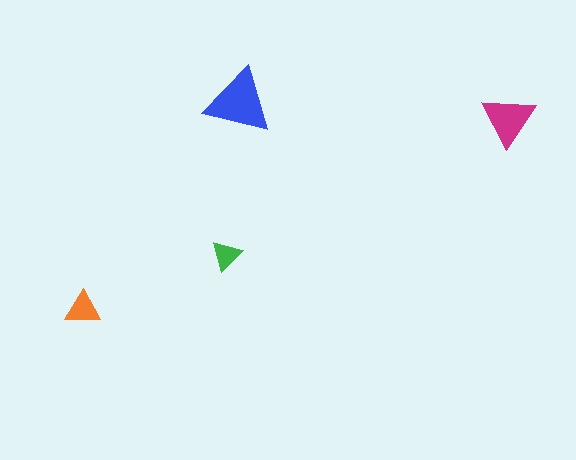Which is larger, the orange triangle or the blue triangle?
The blue one.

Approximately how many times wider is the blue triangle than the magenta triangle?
About 1.5 times wider.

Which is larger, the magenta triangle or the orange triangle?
The magenta one.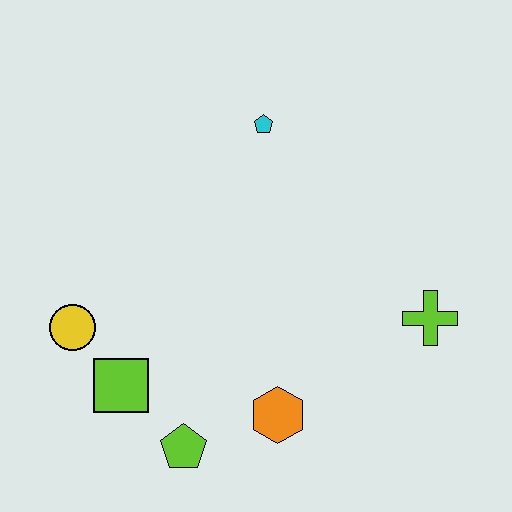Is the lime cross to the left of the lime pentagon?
No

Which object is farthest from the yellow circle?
The lime cross is farthest from the yellow circle.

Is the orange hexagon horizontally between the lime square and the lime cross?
Yes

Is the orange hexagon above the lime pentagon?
Yes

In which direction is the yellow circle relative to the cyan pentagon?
The yellow circle is below the cyan pentagon.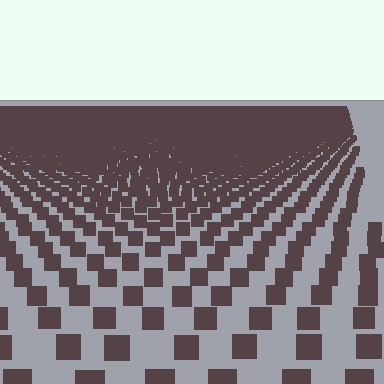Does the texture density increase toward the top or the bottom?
Density increases toward the top.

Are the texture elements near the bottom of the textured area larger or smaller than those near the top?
Larger. Near the bottom, elements are closer to the viewer and appear at a bigger on-screen size.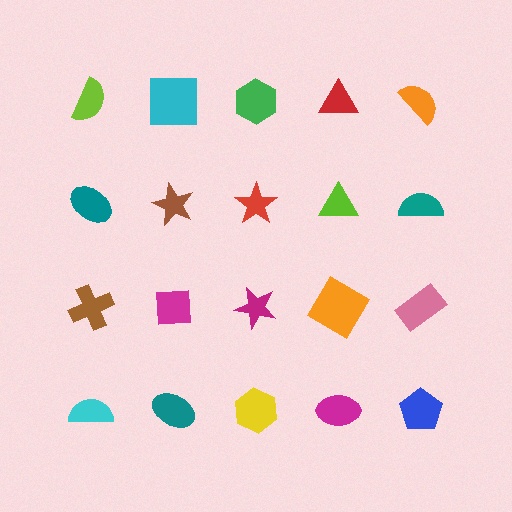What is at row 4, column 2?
A teal ellipse.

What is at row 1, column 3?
A green hexagon.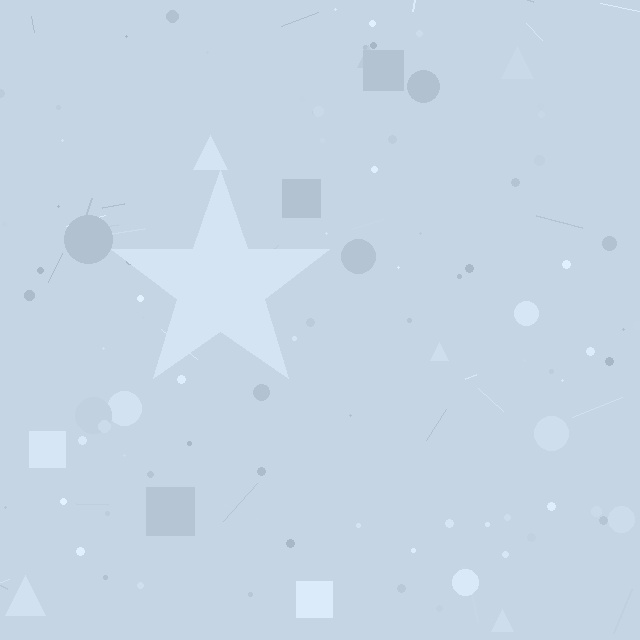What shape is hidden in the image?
A star is hidden in the image.